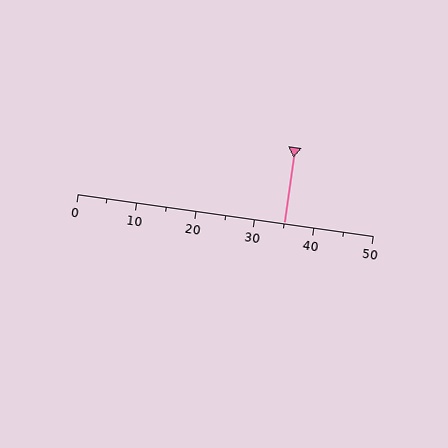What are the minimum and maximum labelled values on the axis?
The axis runs from 0 to 50.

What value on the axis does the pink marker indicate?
The marker indicates approximately 35.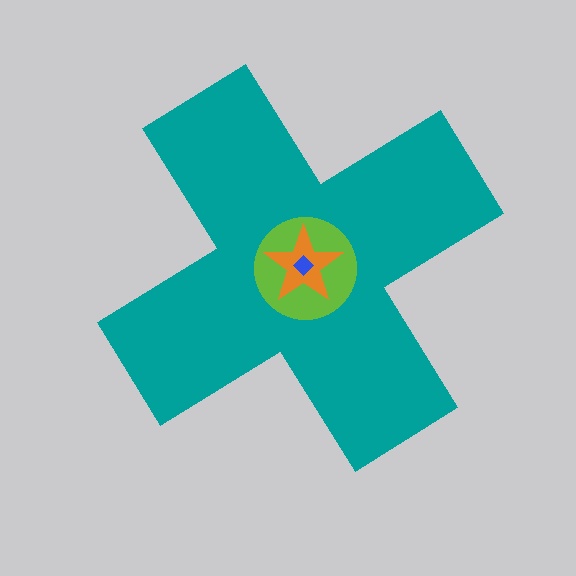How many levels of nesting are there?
4.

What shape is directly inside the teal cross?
The lime circle.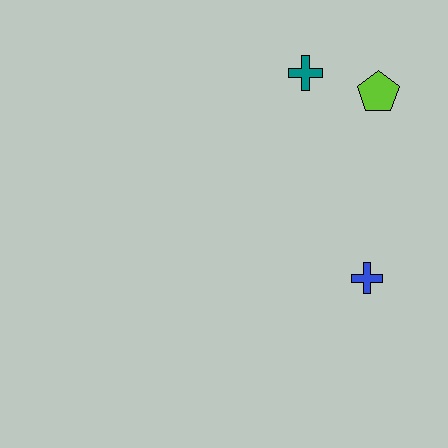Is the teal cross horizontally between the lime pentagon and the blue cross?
No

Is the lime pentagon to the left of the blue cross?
No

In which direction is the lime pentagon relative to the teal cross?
The lime pentagon is to the right of the teal cross.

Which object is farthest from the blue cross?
The teal cross is farthest from the blue cross.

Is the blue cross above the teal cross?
No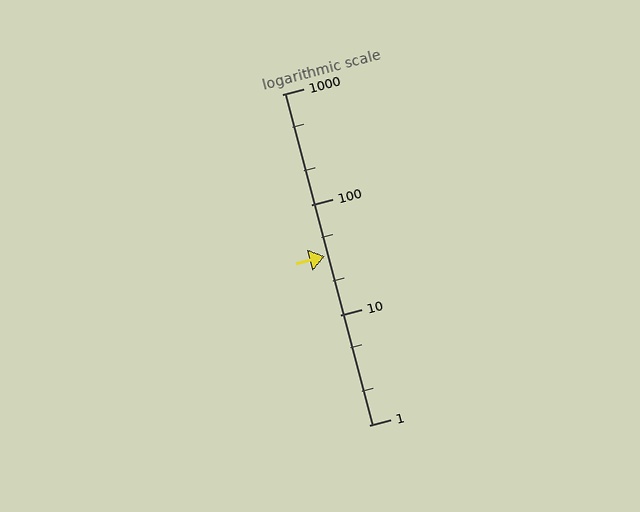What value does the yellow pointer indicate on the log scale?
The pointer indicates approximately 34.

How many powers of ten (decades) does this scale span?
The scale spans 3 decades, from 1 to 1000.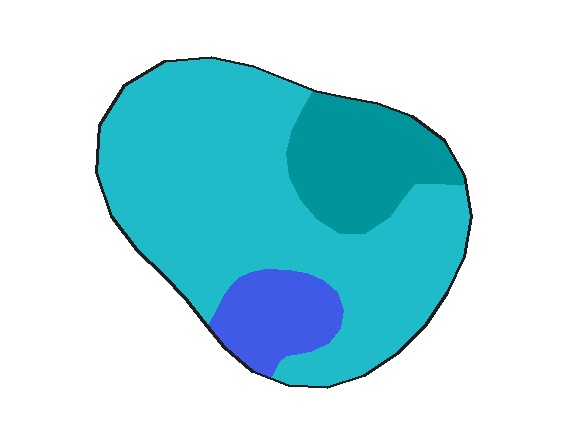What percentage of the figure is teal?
Teal takes up about one fifth (1/5) of the figure.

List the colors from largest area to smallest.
From largest to smallest: cyan, teal, blue.